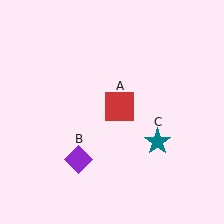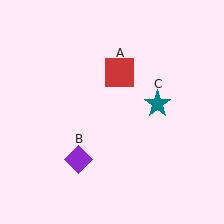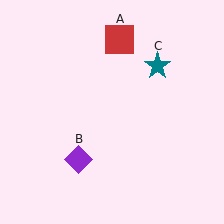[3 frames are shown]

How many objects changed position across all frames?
2 objects changed position: red square (object A), teal star (object C).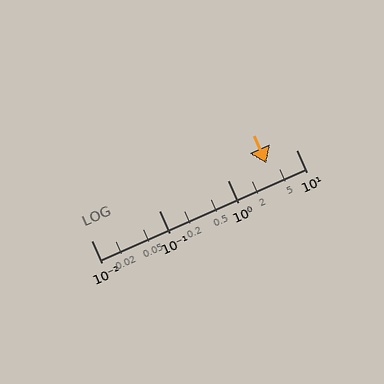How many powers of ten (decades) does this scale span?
The scale spans 3 decades, from 0.01 to 10.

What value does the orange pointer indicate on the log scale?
The pointer indicates approximately 3.7.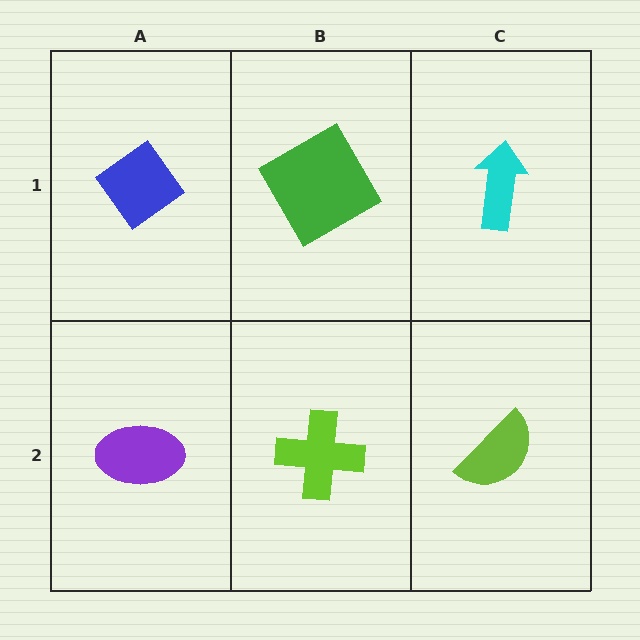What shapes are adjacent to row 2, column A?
A blue diamond (row 1, column A), a lime cross (row 2, column B).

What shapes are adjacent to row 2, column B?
A green square (row 1, column B), a purple ellipse (row 2, column A), a lime semicircle (row 2, column C).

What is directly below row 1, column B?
A lime cross.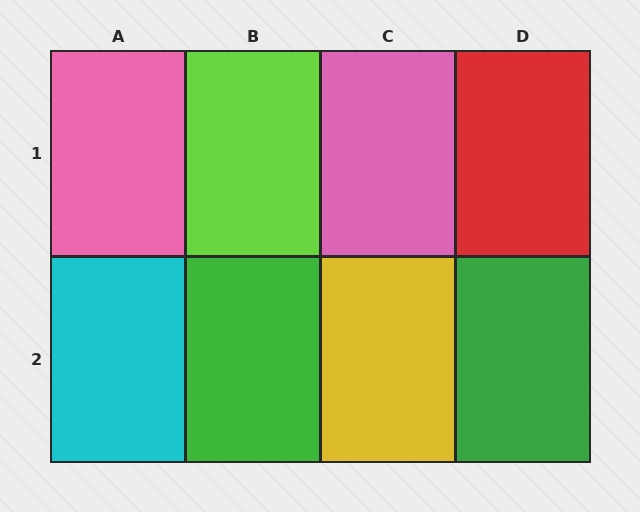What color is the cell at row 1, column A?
Pink.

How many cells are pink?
2 cells are pink.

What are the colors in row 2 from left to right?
Cyan, green, yellow, green.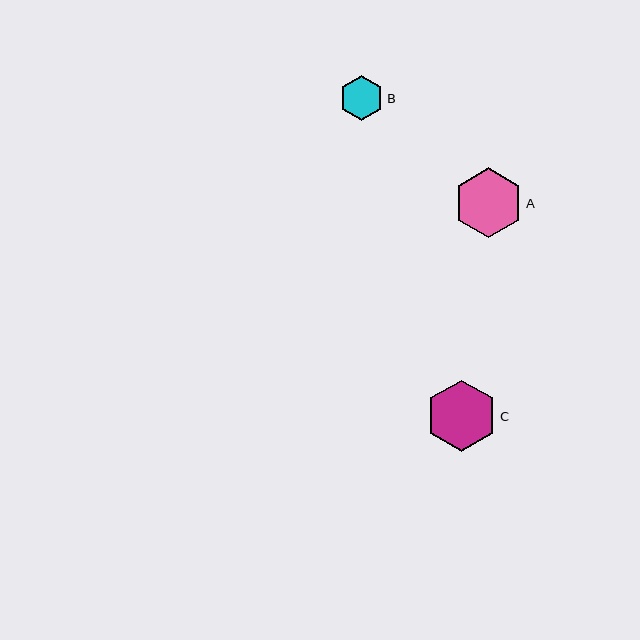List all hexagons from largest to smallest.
From largest to smallest: C, A, B.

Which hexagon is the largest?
Hexagon C is the largest with a size of approximately 71 pixels.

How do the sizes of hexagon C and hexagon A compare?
Hexagon C and hexagon A are approximately the same size.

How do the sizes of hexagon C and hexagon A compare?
Hexagon C and hexagon A are approximately the same size.